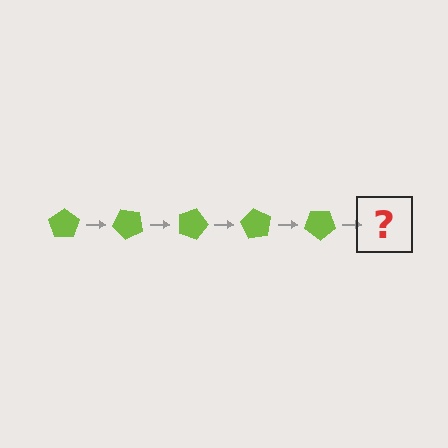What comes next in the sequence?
The next element should be a lime pentagon rotated 225 degrees.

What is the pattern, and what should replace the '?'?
The pattern is that the pentagon rotates 45 degrees each step. The '?' should be a lime pentagon rotated 225 degrees.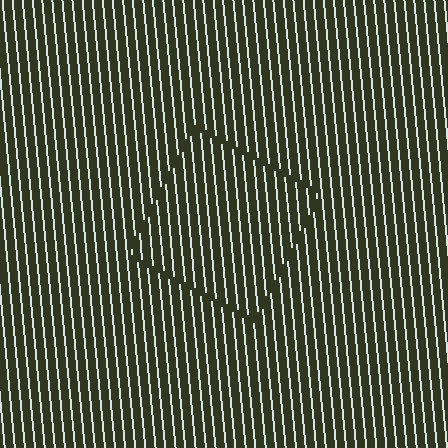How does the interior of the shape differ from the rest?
The interior of the shape contains the same grating, shifted by half a period — the contour is defined by the phase discontinuity where line-ends from the inner and outer gratings abut.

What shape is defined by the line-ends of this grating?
An illusory square. The interior of the shape contains the same grating, shifted by half a period — the contour is defined by the phase discontinuity where line-ends from the inner and outer gratings abut.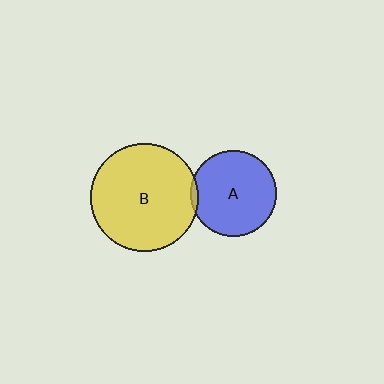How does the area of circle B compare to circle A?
Approximately 1.6 times.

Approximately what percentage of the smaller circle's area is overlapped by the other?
Approximately 5%.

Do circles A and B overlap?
Yes.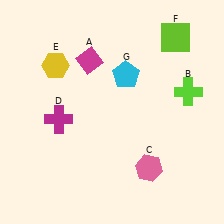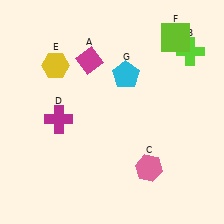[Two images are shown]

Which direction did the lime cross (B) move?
The lime cross (B) moved up.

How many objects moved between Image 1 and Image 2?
1 object moved between the two images.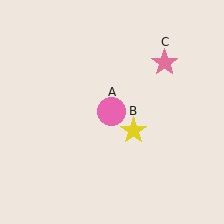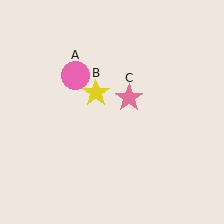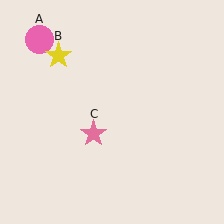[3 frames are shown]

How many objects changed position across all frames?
3 objects changed position: pink circle (object A), yellow star (object B), pink star (object C).